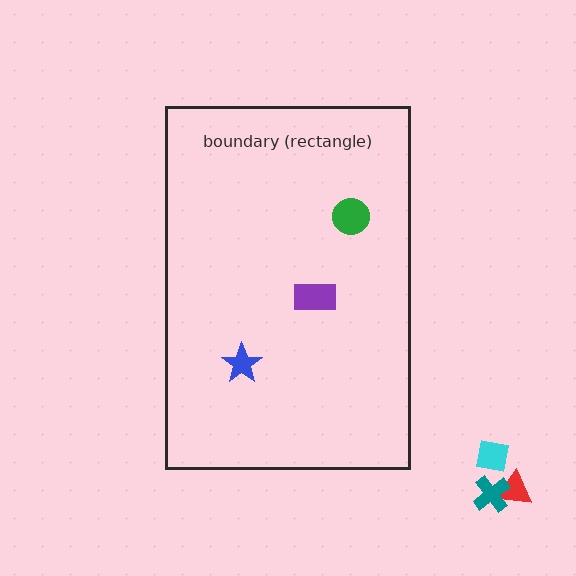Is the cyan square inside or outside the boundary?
Outside.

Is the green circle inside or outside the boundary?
Inside.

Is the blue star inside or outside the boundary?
Inside.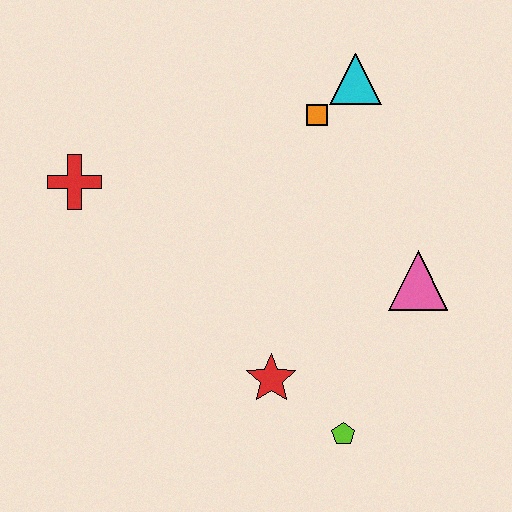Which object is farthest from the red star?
The cyan triangle is farthest from the red star.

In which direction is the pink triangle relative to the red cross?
The pink triangle is to the right of the red cross.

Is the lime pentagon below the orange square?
Yes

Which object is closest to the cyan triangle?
The orange square is closest to the cyan triangle.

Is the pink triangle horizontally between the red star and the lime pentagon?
No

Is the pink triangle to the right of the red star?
Yes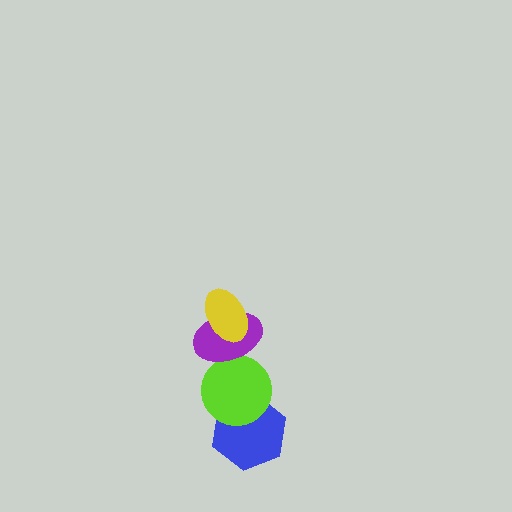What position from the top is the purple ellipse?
The purple ellipse is 2nd from the top.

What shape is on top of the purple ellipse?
The yellow ellipse is on top of the purple ellipse.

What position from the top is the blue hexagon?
The blue hexagon is 4th from the top.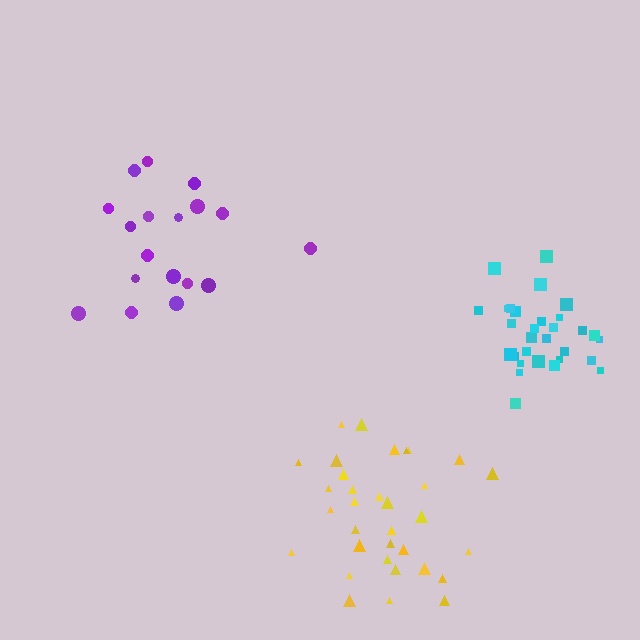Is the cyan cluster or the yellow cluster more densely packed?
Cyan.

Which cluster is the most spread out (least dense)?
Purple.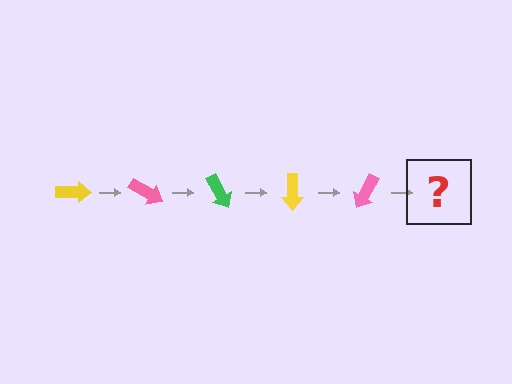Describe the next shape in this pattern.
It should be a green arrow, rotated 150 degrees from the start.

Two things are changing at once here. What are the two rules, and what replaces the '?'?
The two rules are that it rotates 30 degrees each step and the color cycles through yellow, pink, and green. The '?' should be a green arrow, rotated 150 degrees from the start.